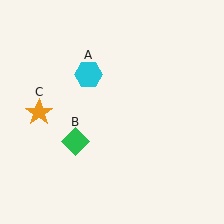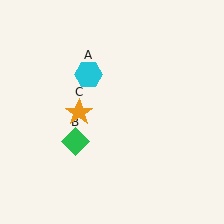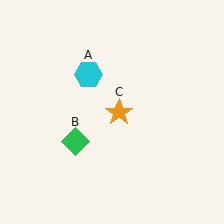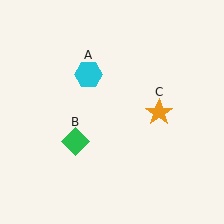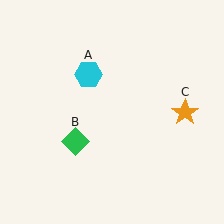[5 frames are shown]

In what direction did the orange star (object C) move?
The orange star (object C) moved right.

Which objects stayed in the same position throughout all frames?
Cyan hexagon (object A) and green diamond (object B) remained stationary.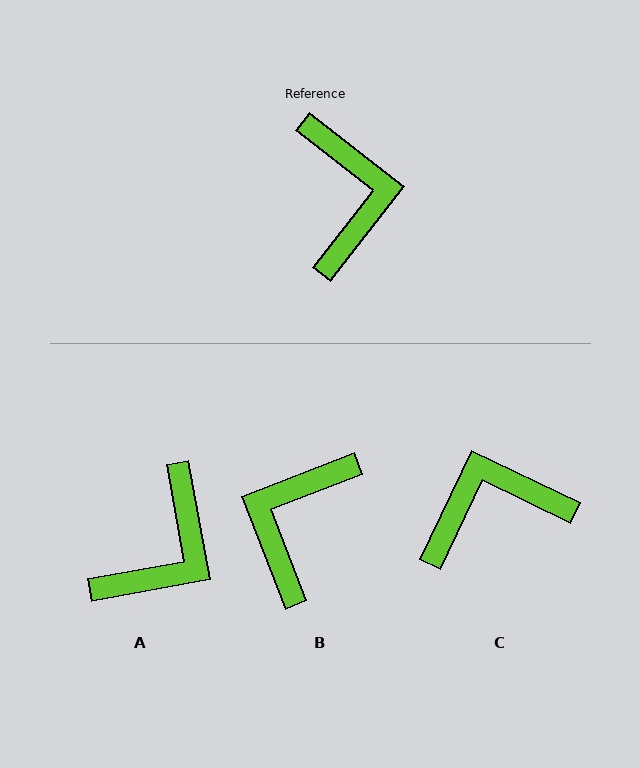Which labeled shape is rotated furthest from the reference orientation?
B, about 149 degrees away.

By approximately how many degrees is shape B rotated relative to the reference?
Approximately 149 degrees counter-clockwise.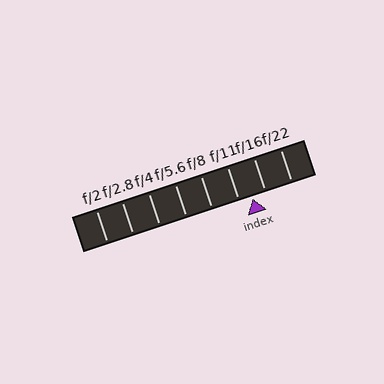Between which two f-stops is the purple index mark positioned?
The index mark is between f/11 and f/16.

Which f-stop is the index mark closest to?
The index mark is closest to f/16.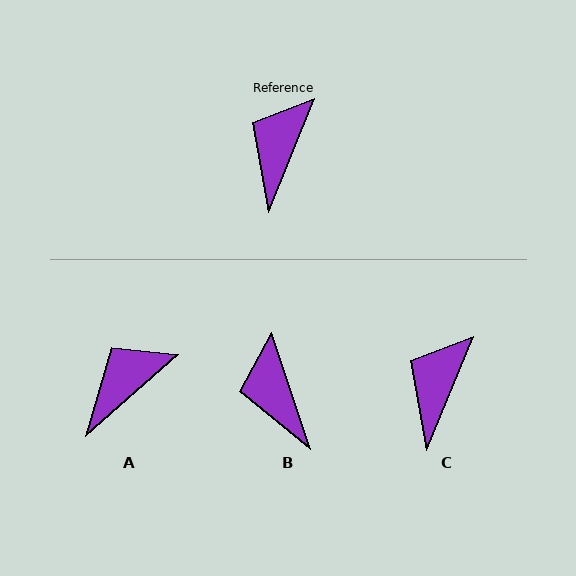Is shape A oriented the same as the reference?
No, it is off by about 26 degrees.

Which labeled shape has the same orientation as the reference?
C.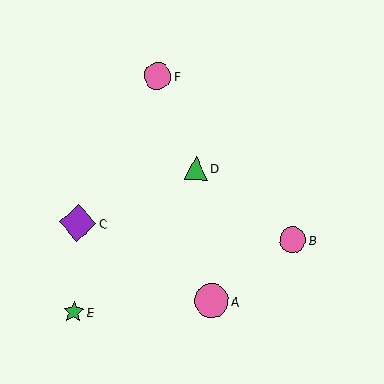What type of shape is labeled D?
Shape D is a green triangle.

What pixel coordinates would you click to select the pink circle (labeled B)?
Click at (293, 240) to select the pink circle B.